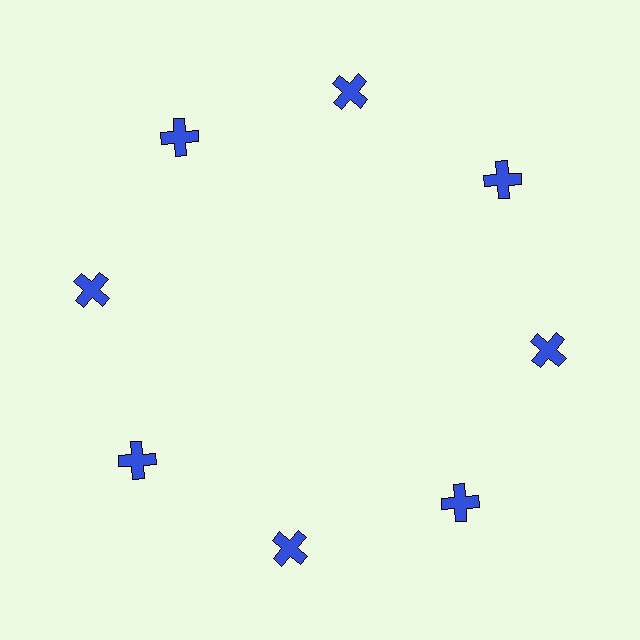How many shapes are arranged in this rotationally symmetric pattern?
There are 8 shapes, arranged in 8 groups of 1.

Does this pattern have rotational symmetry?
Yes, this pattern has 8-fold rotational symmetry. It looks the same after rotating 45 degrees around the center.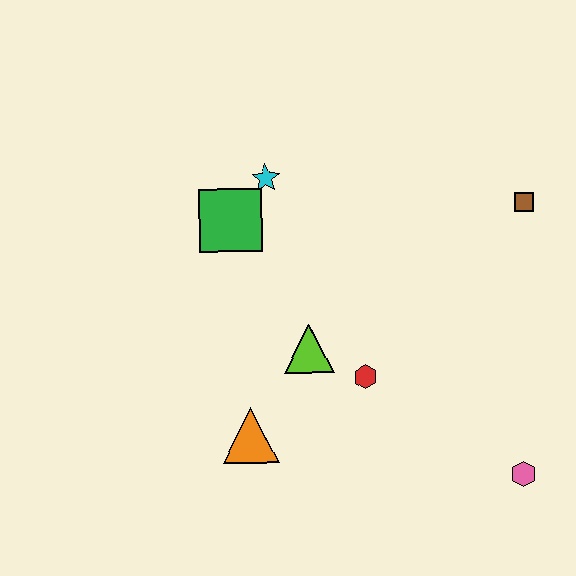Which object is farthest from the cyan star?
The pink hexagon is farthest from the cyan star.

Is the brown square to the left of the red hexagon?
No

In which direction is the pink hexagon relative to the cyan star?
The pink hexagon is below the cyan star.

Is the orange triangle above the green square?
No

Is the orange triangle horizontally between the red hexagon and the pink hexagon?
No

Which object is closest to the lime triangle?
The red hexagon is closest to the lime triangle.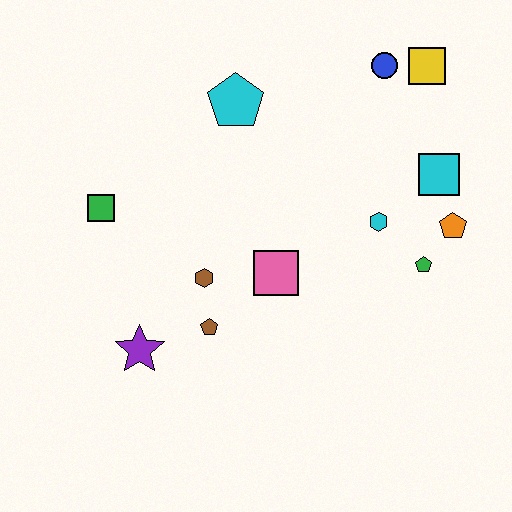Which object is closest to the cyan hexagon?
The green pentagon is closest to the cyan hexagon.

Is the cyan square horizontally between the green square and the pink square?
No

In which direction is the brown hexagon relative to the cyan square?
The brown hexagon is to the left of the cyan square.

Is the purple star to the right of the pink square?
No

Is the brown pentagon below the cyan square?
Yes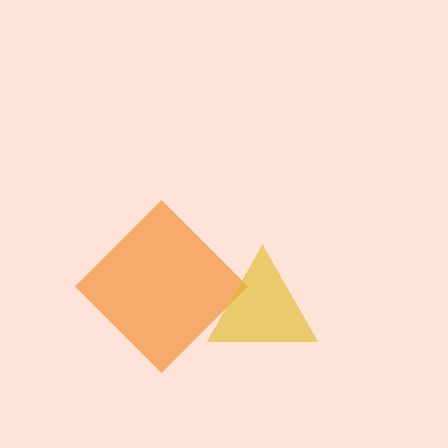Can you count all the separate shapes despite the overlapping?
Yes, there are 2 separate shapes.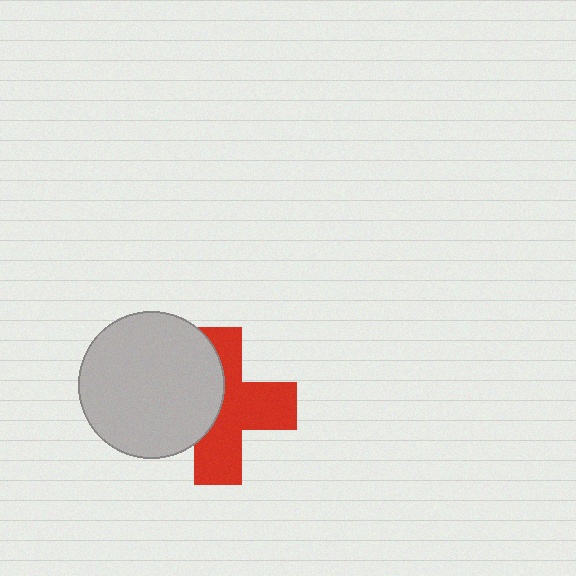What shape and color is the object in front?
The object in front is a light gray circle.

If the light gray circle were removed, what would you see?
You would see the complete red cross.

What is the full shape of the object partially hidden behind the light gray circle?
The partially hidden object is a red cross.